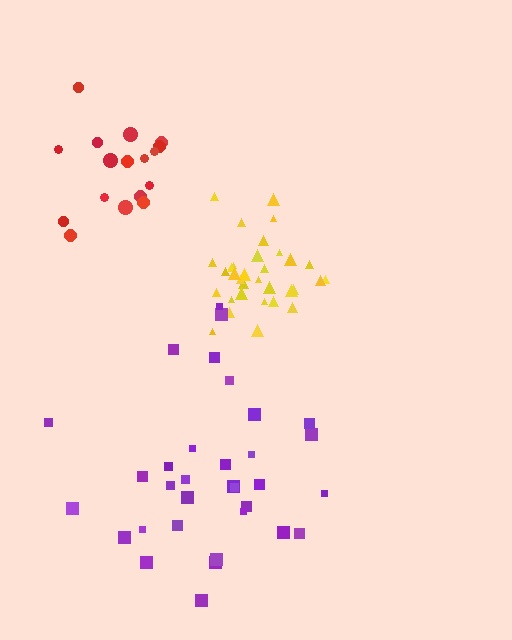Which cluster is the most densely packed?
Yellow.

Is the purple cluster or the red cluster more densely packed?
Purple.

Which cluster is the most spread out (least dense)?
Red.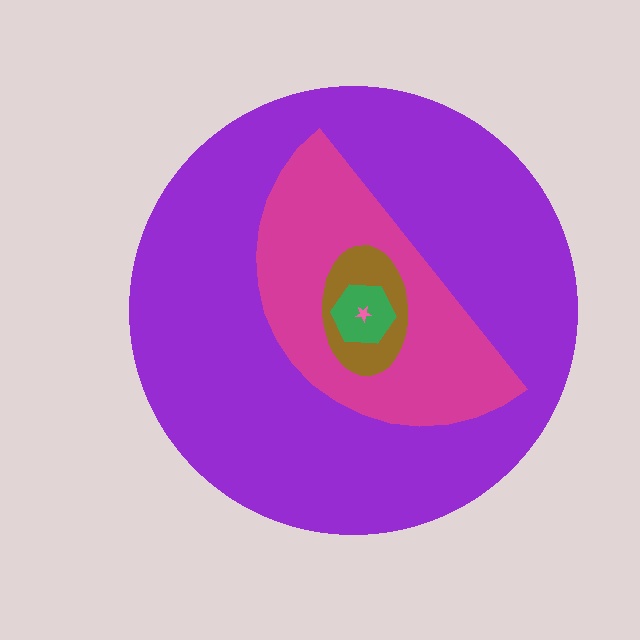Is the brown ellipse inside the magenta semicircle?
Yes.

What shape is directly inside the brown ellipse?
The green hexagon.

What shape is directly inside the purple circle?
The magenta semicircle.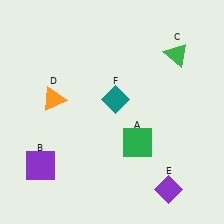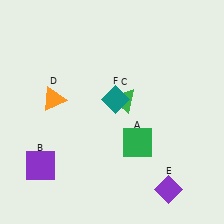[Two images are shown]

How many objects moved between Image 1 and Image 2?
1 object moved between the two images.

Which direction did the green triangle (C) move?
The green triangle (C) moved left.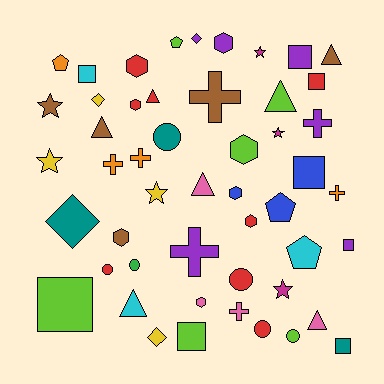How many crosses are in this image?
There are 7 crosses.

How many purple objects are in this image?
There are 6 purple objects.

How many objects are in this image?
There are 50 objects.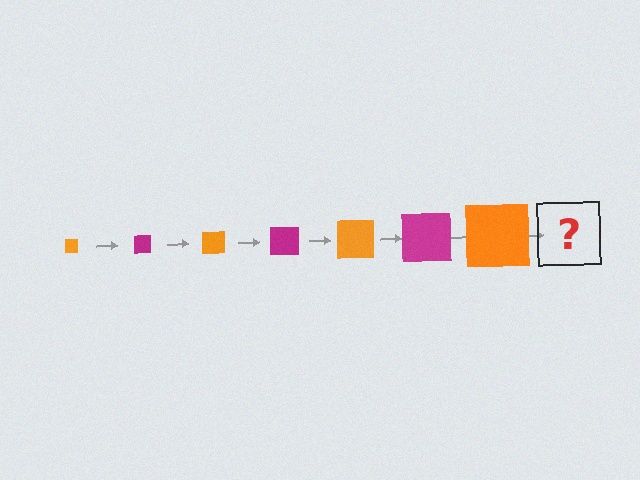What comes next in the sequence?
The next element should be a magenta square, larger than the previous one.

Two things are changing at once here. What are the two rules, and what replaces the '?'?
The two rules are that the square grows larger each step and the color cycles through orange and magenta. The '?' should be a magenta square, larger than the previous one.